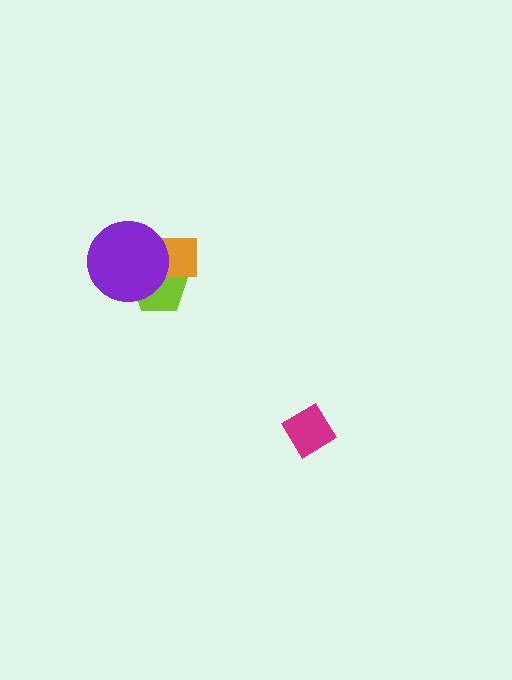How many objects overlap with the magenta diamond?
0 objects overlap with the magenta diamond.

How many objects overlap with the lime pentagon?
2 objects overlap with the lime pentagon.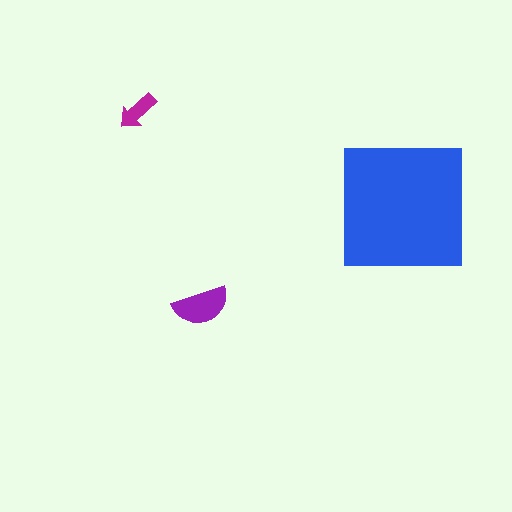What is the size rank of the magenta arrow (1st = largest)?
3rd.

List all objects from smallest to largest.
The magenta arrow, the purple semicircle, the blue square.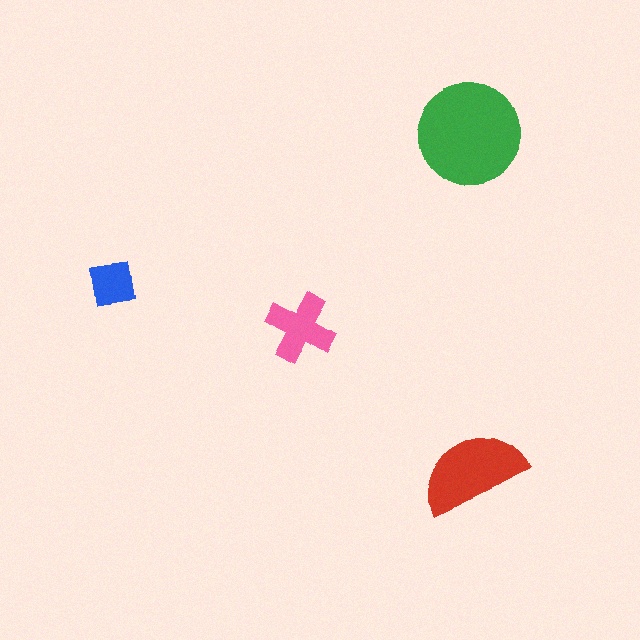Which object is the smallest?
The blue square.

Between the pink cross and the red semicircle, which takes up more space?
The red semicircle.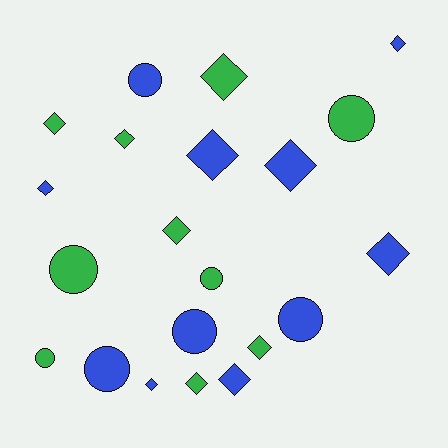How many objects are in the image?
There are 21 objects.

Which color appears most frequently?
Blue, with 11 objects.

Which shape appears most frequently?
Diamond, with 13 objects.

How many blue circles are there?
There are 4 blue circles.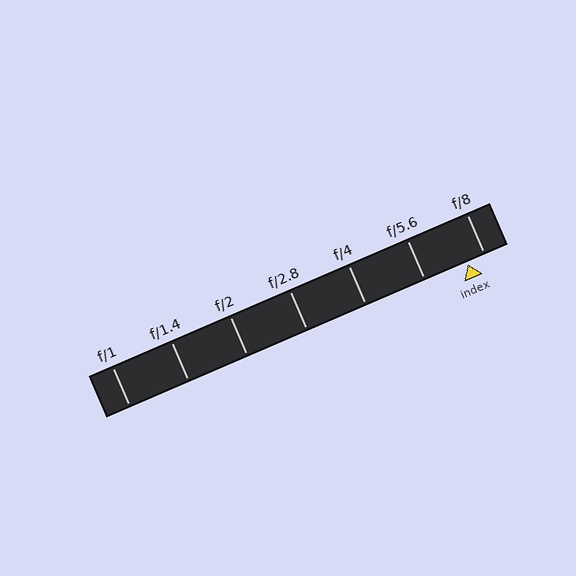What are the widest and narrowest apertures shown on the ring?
The widest aperture shown is f/1 and the narrowest is f/8.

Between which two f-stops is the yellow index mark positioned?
The index mark is between f/5.6 and f/8.